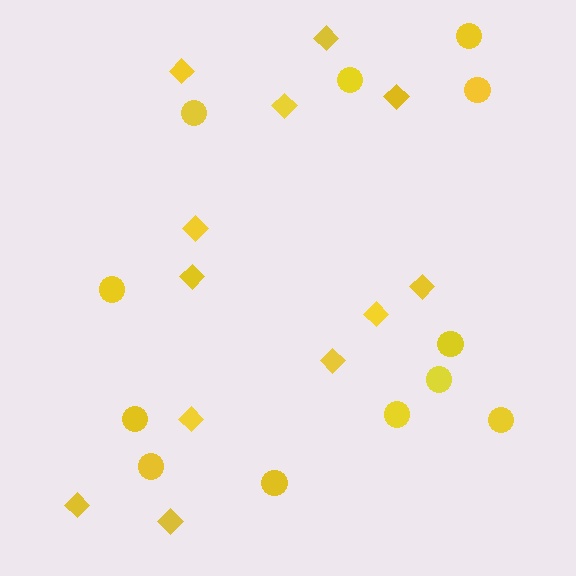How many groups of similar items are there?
There are 2 groups: one group of diamonds (12) and one group of circles (12).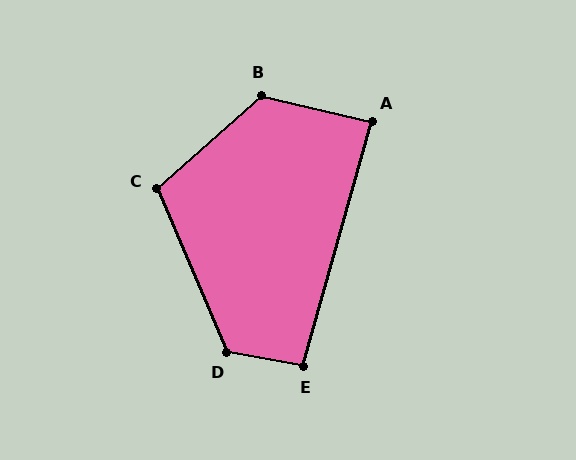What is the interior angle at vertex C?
Approximately 109 degrees (obtuse).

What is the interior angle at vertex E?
Approximately 96 degrees (obtuse).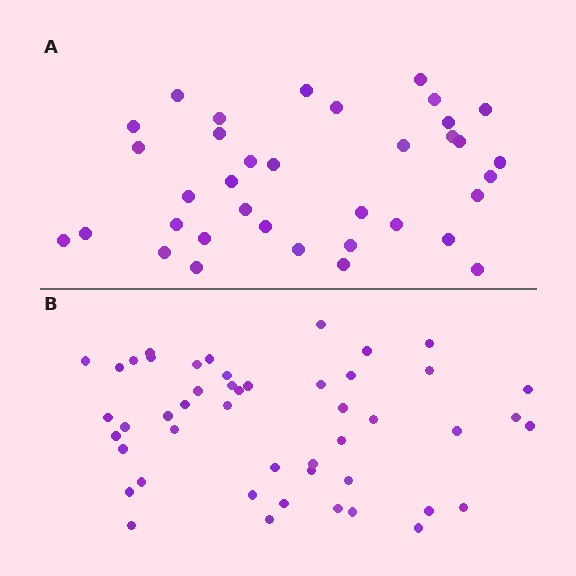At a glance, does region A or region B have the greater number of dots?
Region B (the bottom region) has more dots.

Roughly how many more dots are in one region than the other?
Region B has roughly 12 or so more dots than region A.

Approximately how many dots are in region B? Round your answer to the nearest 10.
About 50 dots. (The exact count is 48, which rounds to 50.)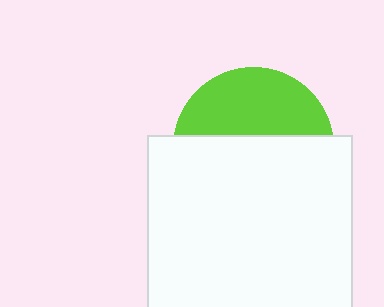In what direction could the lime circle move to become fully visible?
The lime circle could move up. That would shift it out from behind the white square entirely.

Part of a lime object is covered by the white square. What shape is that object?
It is a circle.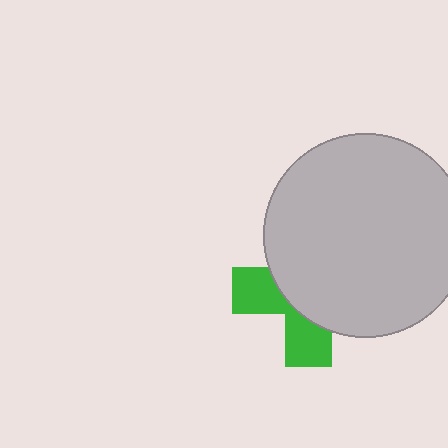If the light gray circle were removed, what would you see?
You would see the complete green cross.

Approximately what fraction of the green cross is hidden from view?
Roughly 64% of the green cross is hidden behind the light gray circle.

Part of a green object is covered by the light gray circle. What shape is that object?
It is a cross.